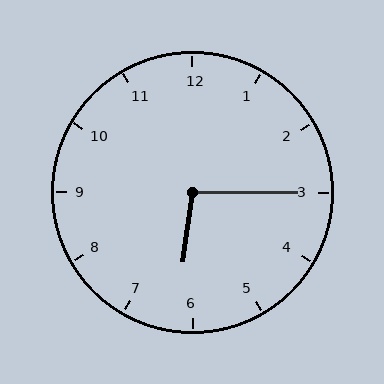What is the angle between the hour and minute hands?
Approximately 98 degrees.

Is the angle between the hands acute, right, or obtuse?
It is obtuse.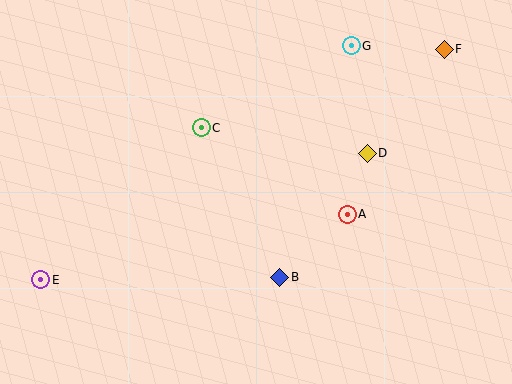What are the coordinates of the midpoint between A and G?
The midpoint between A and G is at (349, 130).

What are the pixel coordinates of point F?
Point F is at (444, 49).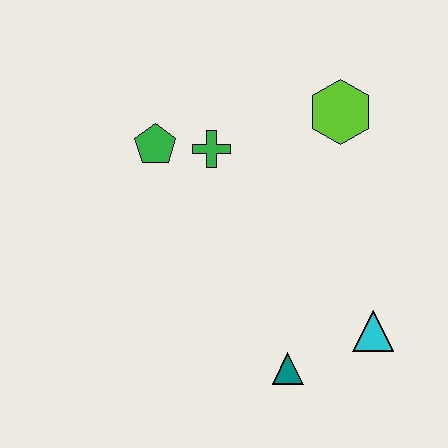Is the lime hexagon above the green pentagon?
Yes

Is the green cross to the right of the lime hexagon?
No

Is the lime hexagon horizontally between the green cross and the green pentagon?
No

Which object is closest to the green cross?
The green pentagon is closest to the green cross.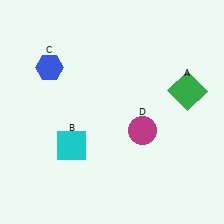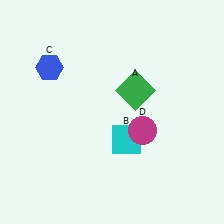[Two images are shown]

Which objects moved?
The objects that moved are: the green square (A), the cyan square (B).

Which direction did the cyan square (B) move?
The cyan square (B) moved right.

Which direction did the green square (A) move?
The green square (A) moved left.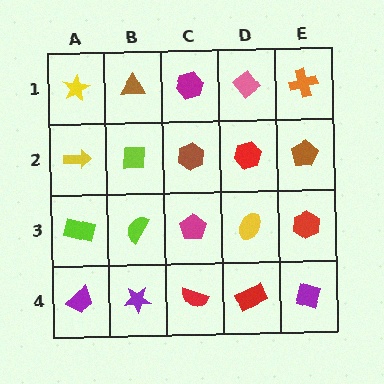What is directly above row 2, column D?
A pink diamond.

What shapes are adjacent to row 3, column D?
A red hexagon (row 2, column D), a red rectangle (row 4, column D), a magenta pentagon (row 3, column C), a red hexagon (row 3, column E).